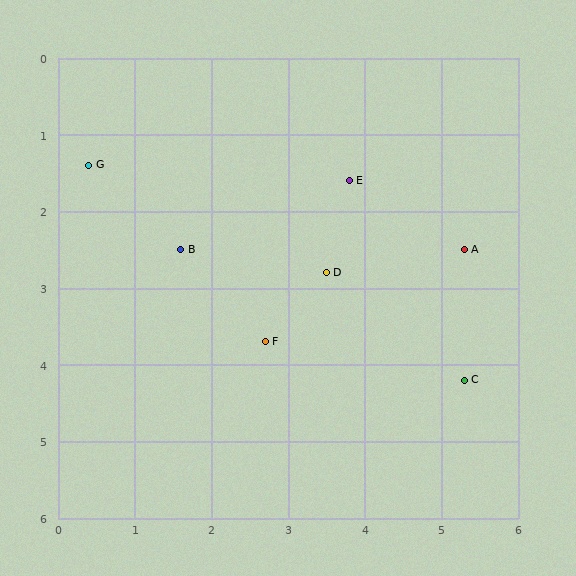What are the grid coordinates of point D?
Point D is at approximately (3.5, 2.8).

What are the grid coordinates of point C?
Point C is at approximately (5.3, 4.2).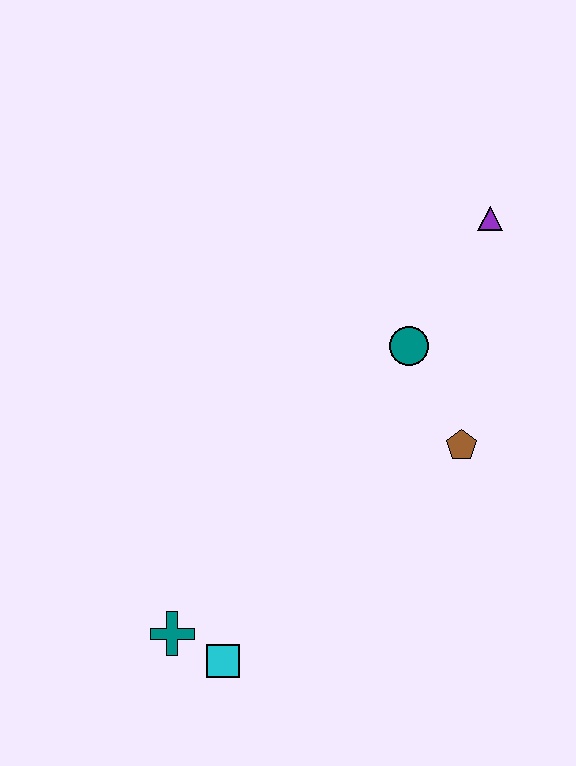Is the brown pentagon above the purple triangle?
No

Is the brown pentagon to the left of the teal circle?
No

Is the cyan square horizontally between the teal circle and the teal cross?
Yes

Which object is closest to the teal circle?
The brown pentagon is closest to the teal circle.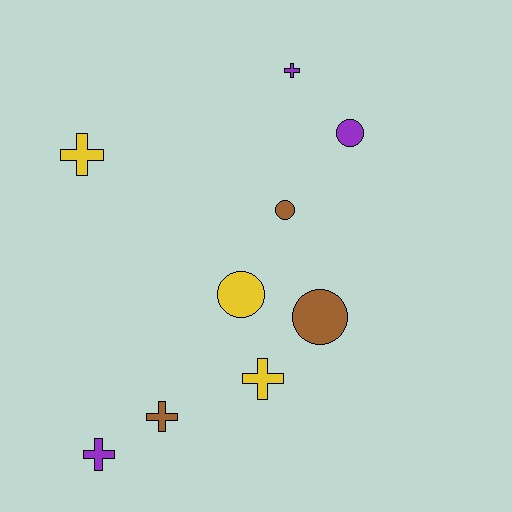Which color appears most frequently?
Yellow, with 3 objects.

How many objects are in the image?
There are 9 objects.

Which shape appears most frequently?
Cross, with 5 objects.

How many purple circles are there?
There is 1 purple circle.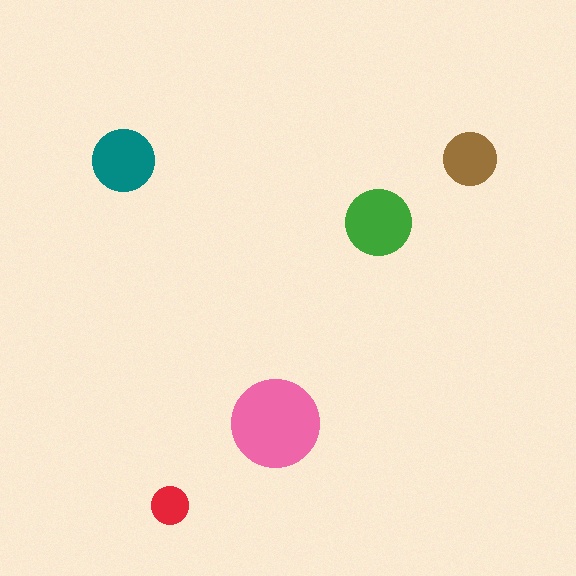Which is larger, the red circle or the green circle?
The green one.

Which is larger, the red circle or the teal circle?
The teal one.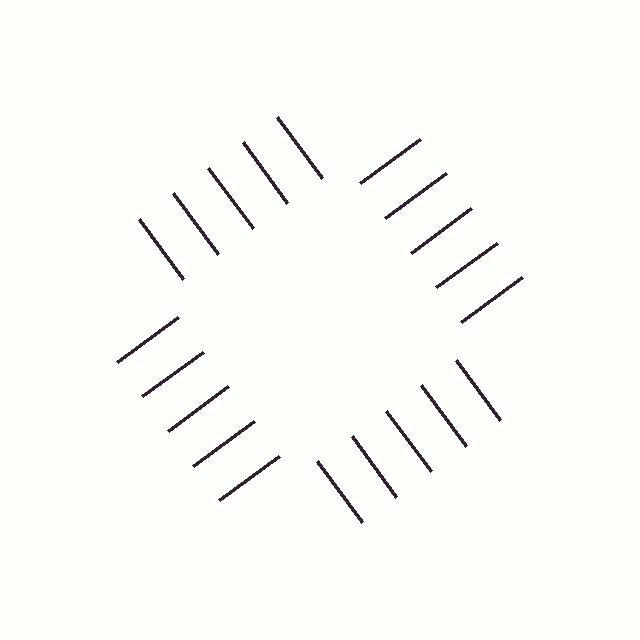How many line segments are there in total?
20 — 5 along each of the 4 edges.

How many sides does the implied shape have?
4 sides — the line-ends trace a square.